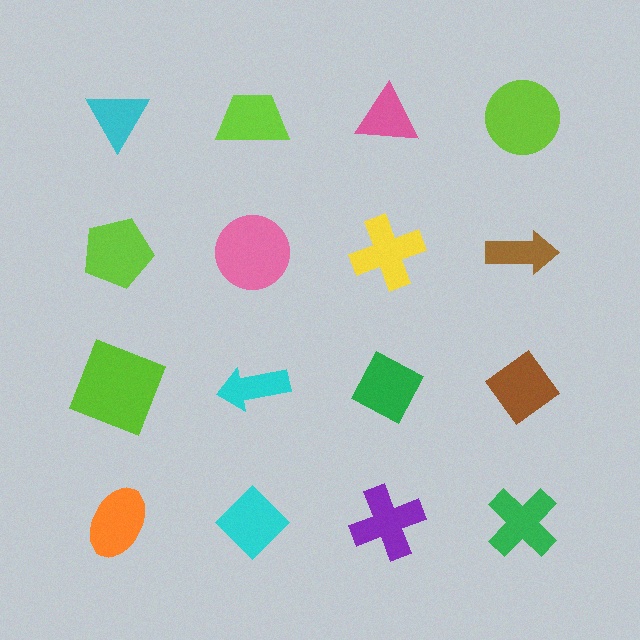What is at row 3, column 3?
A green diamond.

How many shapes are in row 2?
4 shapes.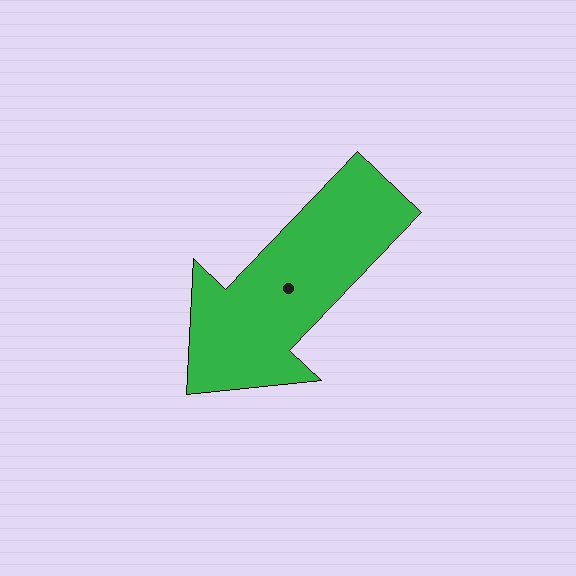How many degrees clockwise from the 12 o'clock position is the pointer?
Approximately 224 degrees.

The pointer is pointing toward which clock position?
Roughly 7 o'clock.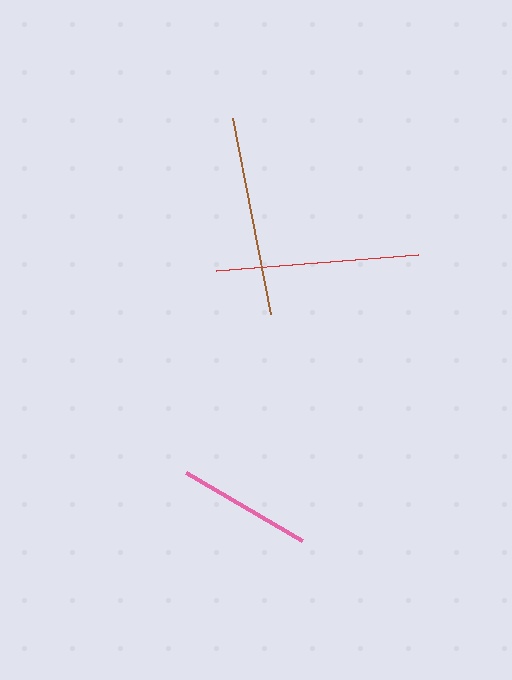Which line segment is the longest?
The red line is the longest at approximately 202 pixels.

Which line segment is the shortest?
The pink line is the shortest at approximately 135 pixels.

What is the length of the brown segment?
The brown segment is approximately 200 pixels long.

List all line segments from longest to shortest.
From longest to shortest: red, brown, pink.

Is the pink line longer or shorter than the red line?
The red line is longer than the pink line.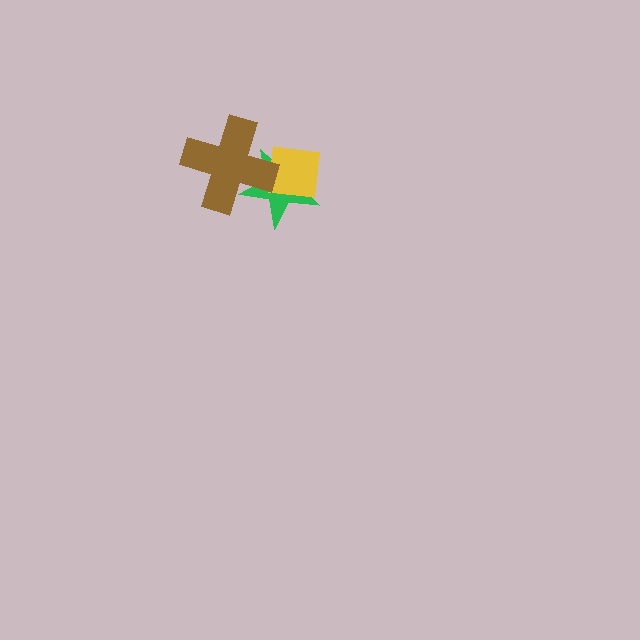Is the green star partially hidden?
Yes, it is partially covered by another shape.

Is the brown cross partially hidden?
No, no other shape covers it.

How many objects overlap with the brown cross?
2 objects overlap with the brown cross.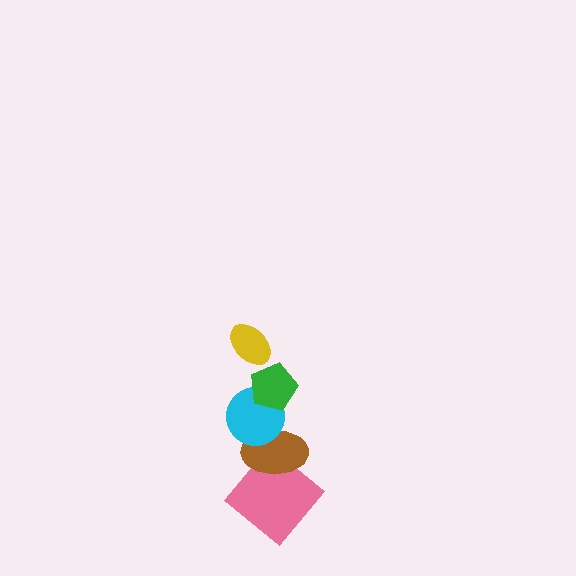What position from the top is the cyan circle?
The cyan circle is 3rd from the top.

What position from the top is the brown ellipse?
The brown ellipse is 4th from the top.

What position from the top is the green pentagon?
The green pentagon is 2nd from the top.